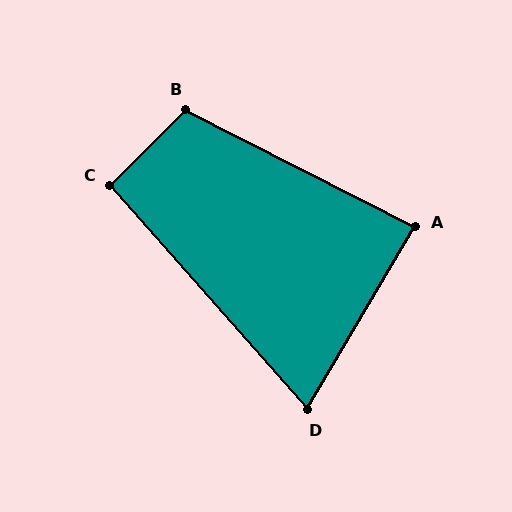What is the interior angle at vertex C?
Approximately 94 degrees (approximately right).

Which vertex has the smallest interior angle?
D, at approximately 72 degrees.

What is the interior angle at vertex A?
Approximately 86 degrees (approximately right).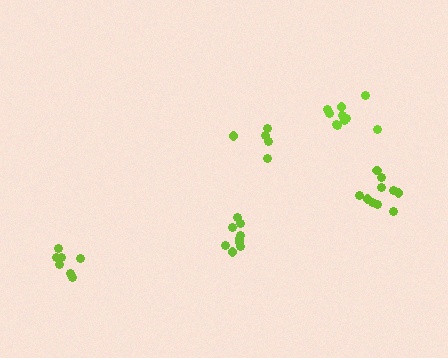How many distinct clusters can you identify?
There are 5 distinct clusters.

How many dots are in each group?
Group 1: 10 dots, Group 2: 10 dots, Group 3: 7 dots, Group 4: 5 dots, Group 5: 10 dots (42 total).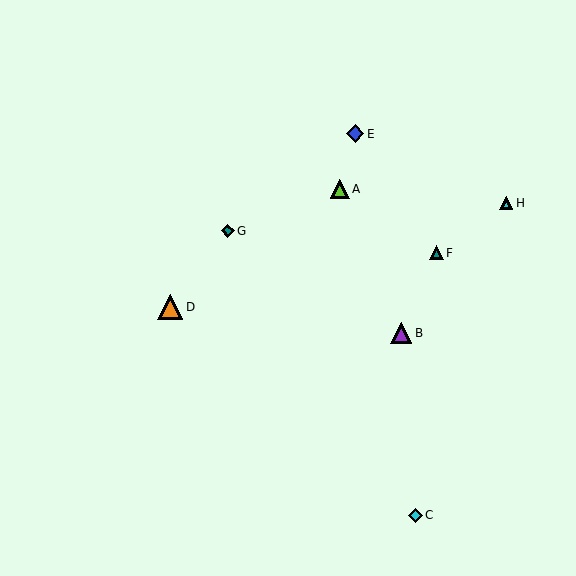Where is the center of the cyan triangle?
The center of the cyan triangle is at (506, 203).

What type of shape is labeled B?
Shape B is a purple triangle.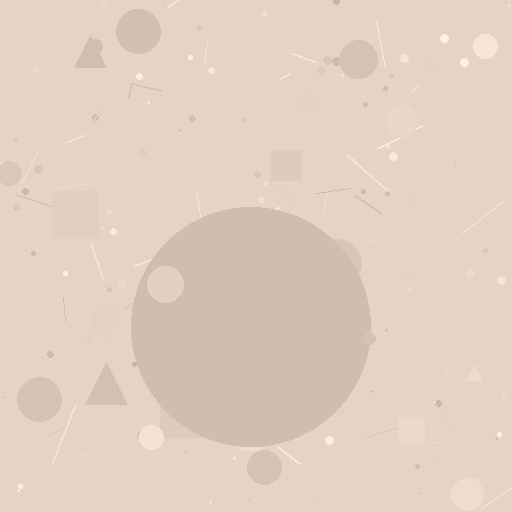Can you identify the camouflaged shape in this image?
The camouflaged shape is a circle.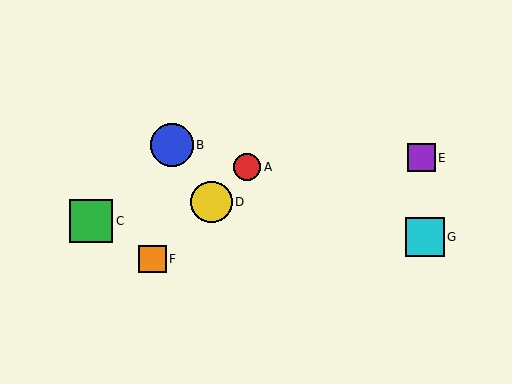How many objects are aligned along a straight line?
3 objects (A, D, F) are aligned along a straight line.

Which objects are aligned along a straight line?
Objects A, D, F are aligned along a straight line.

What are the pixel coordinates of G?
Object G is at (425, 237).